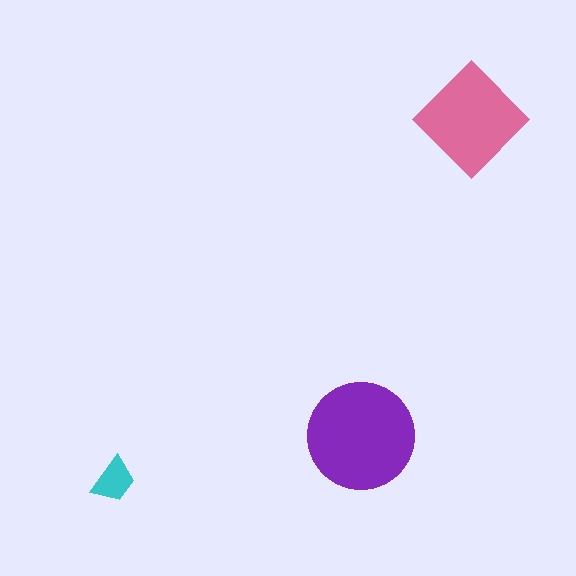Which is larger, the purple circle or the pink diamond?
The purple circle.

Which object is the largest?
The purple circle.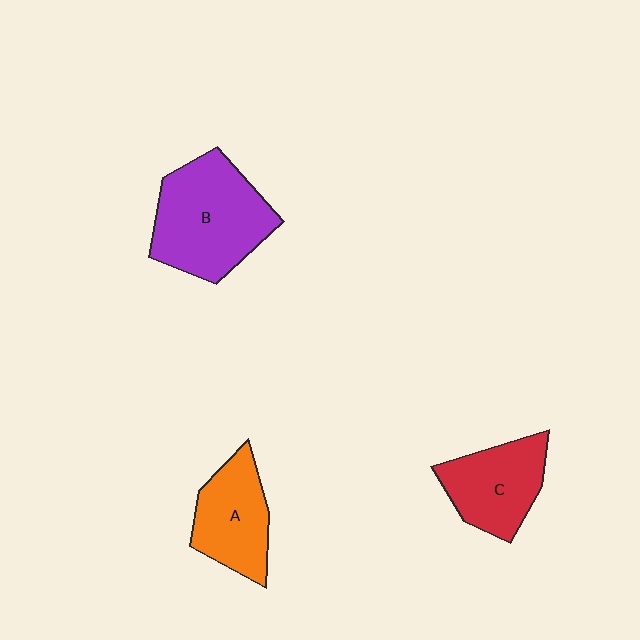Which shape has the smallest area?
Shape A (orange).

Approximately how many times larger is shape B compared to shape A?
Approximately 1.5 times.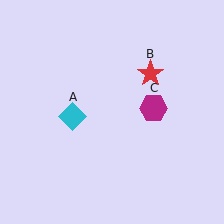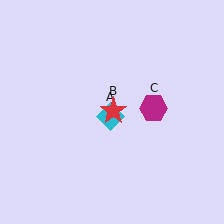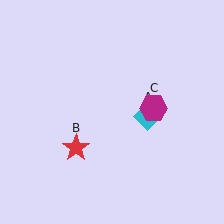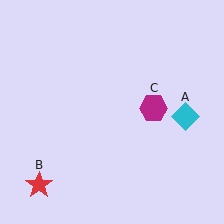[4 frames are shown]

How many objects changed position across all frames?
2 objects changed position: cyan diamond (object A), red star (object B).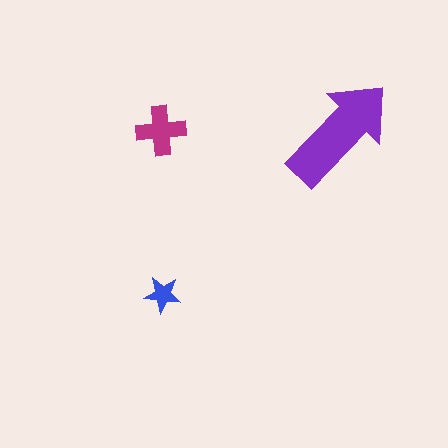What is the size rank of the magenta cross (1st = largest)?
2nd.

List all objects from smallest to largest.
The blue star, the magenta cross, the purple arrow.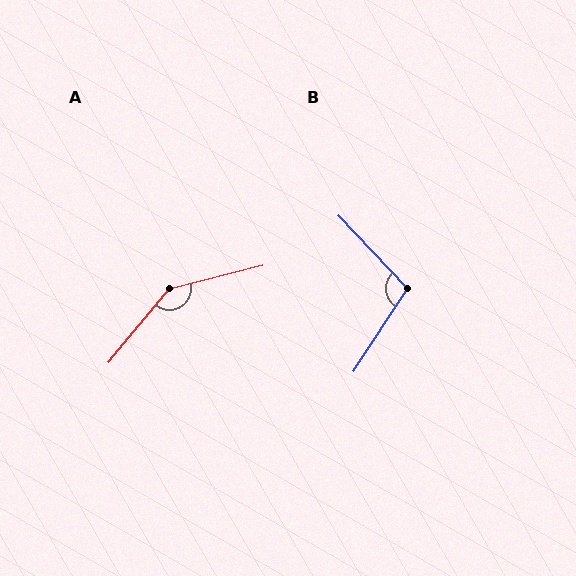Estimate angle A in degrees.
Approximately 144 degrees.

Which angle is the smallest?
B, at approximately 103 degrees.